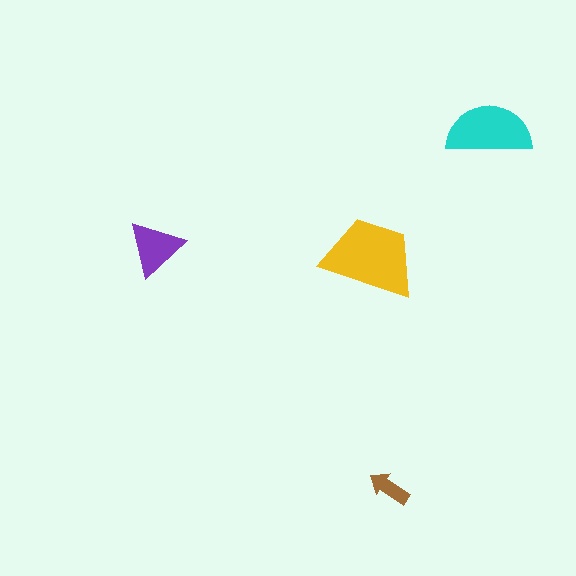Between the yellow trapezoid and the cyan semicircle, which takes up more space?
The yellow trapezoid.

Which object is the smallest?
The brown arrow.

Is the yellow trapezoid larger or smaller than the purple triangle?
Larger.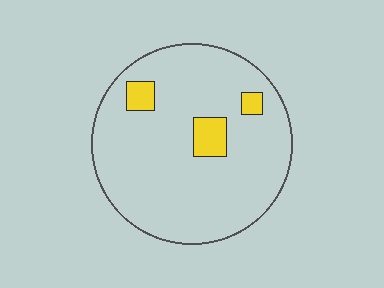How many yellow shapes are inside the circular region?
3.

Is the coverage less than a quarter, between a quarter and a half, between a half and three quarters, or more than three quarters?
Less than a quarter.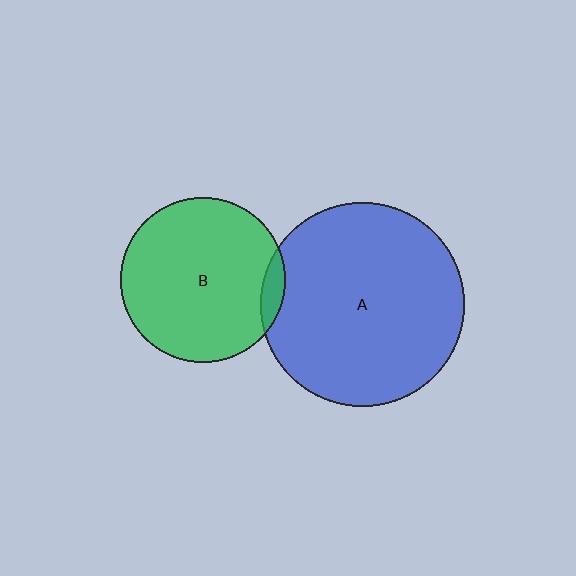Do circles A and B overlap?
Yes.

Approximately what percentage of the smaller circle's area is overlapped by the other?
Approximately 5%.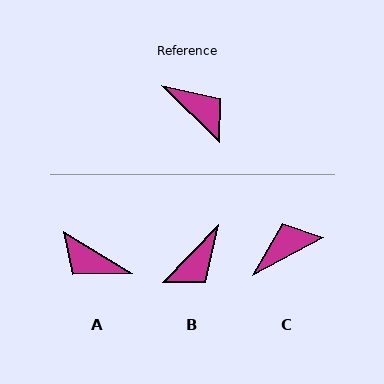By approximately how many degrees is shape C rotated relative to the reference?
Approximately 73 degrees counter-clockwise.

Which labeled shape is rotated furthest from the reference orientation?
A, about 167 degrees away.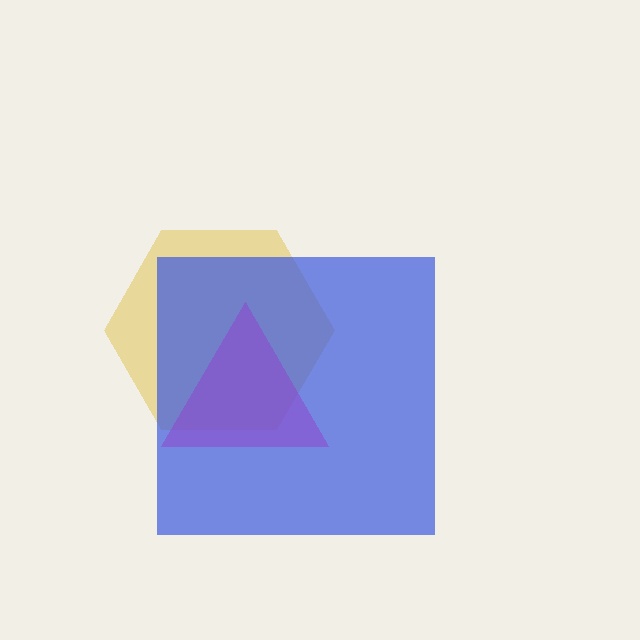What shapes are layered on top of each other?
The layered shapes are: a yellow hexagon, a blue square, a purple triangle.